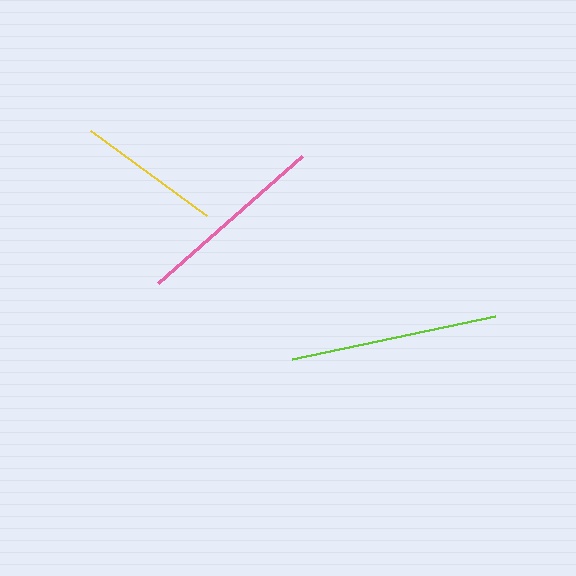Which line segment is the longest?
The lime line is the longest at approximately 207 pixels.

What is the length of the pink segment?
The pink segment is approximately 192 pixels long.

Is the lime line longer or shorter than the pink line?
The lime line is longer than the pink line.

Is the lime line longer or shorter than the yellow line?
The lime line is longer than the yellow line.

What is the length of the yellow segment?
The yellow segment is approximately 144 pixels long.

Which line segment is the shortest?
The yellow line is the shortest at approximately 144 pixels.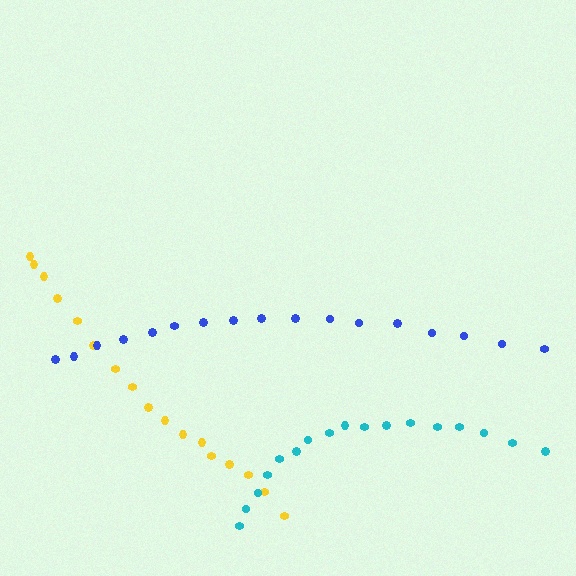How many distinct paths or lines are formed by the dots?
There are 3 distinct paths.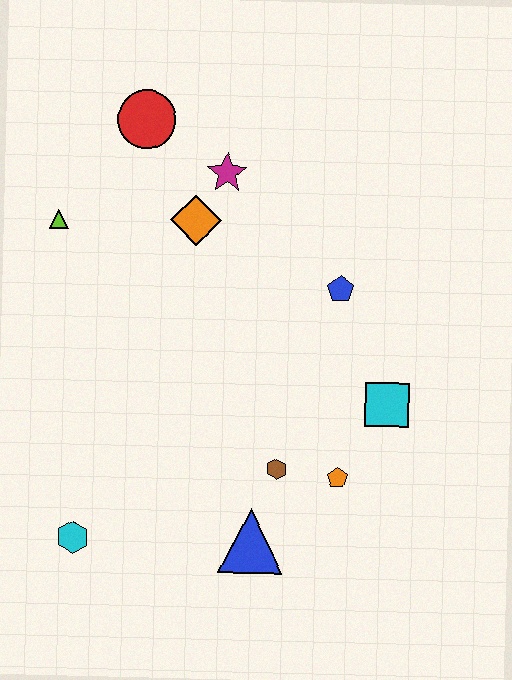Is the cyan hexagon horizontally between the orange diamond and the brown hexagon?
No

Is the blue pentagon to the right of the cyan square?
No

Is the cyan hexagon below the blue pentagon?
Yes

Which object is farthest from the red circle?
The blue triangle is farthest from the red circle.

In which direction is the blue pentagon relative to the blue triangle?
The blue pentagon is above the blue triangle.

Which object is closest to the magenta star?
The orange diamond is closest to the magenta star.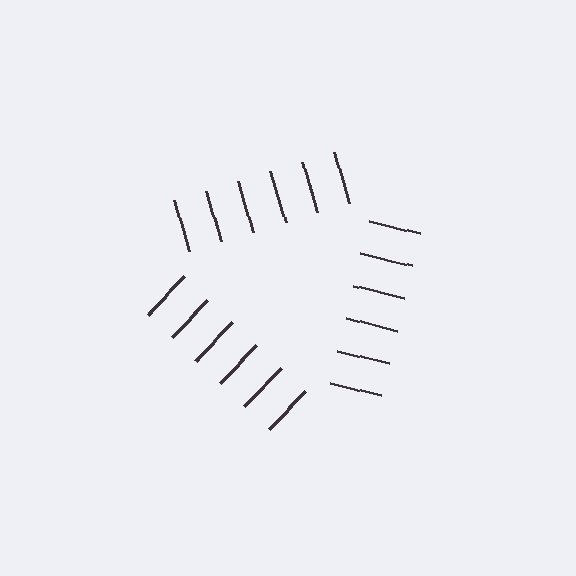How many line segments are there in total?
18 — 6 along each of the 3 edges.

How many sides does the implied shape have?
3 sides — the line-ends trace a triangle.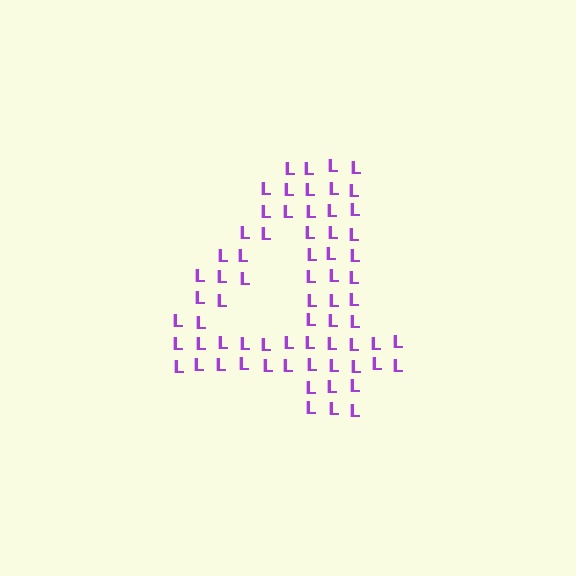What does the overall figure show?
The overall figure shows the digit 4.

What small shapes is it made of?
It is made of small letter L's.